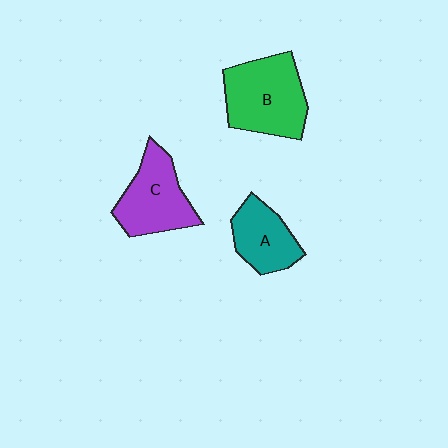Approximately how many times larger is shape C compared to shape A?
Approximately 1.3 times.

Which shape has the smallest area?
Shape A (teal).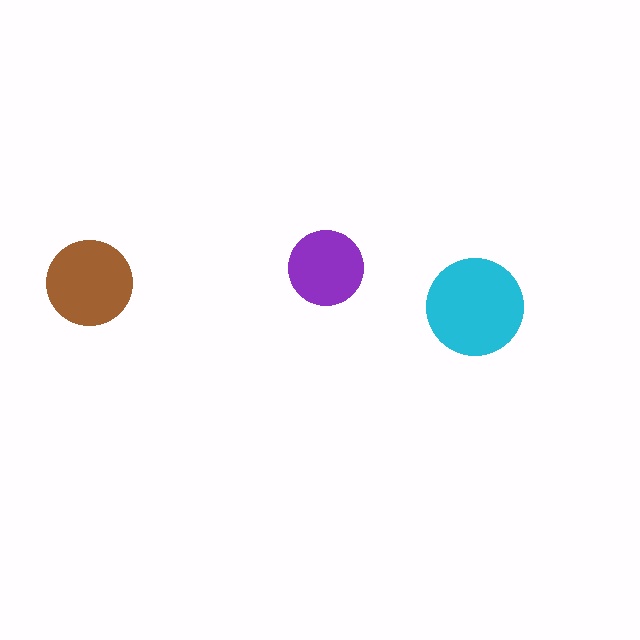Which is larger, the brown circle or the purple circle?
The brown one.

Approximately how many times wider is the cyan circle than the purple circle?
About 1.5 times wider.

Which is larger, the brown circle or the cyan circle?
The cyan one.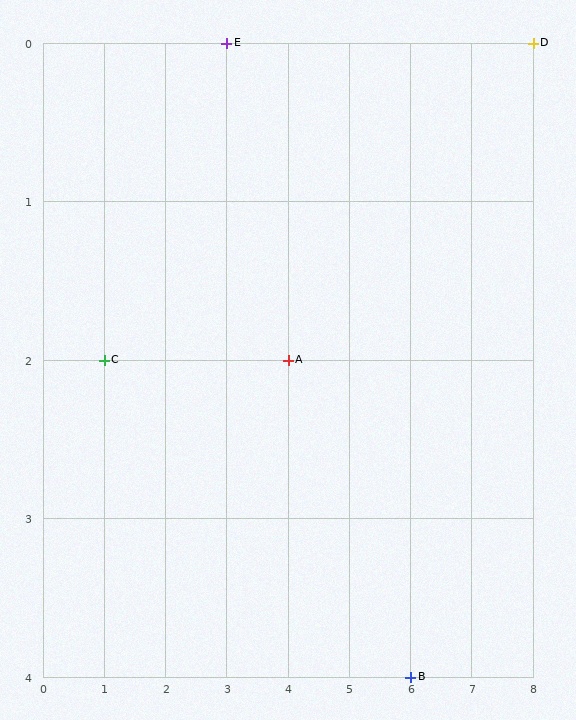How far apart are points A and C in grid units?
Points A and C are 3 columns apart.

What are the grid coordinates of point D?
Point D is at grid coordinates (8, 0).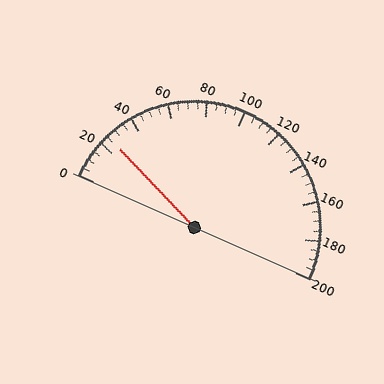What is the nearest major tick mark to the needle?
The nearest major tick mark is 20.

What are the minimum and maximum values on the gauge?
The gauge ranges from 0 to 200.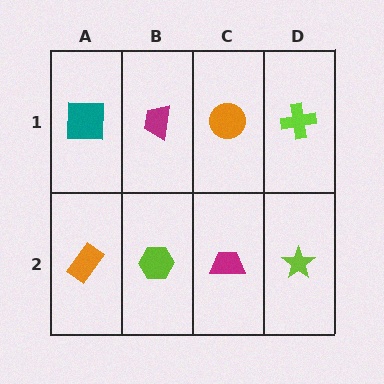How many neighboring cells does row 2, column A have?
2.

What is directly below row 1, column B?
A lime hexagon.